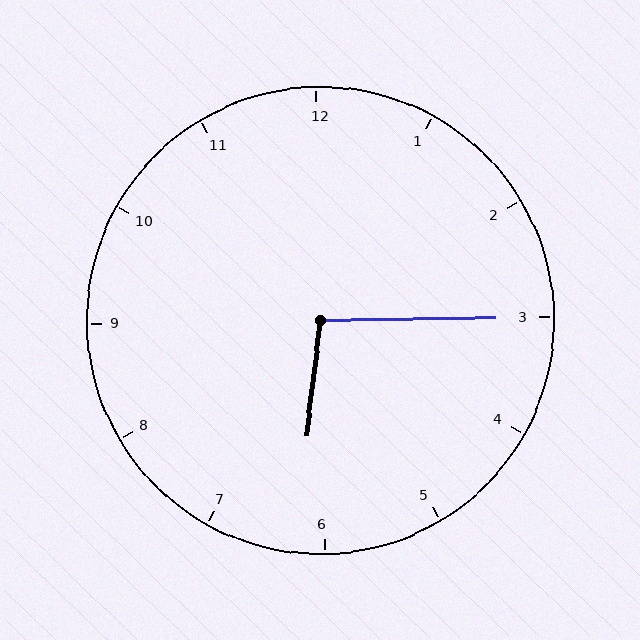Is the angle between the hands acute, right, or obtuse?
It is obtuse.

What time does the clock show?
6:15.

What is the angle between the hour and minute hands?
Approximately 98 degrees.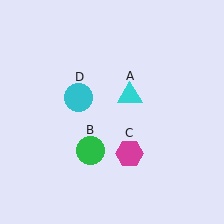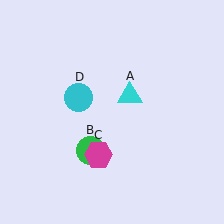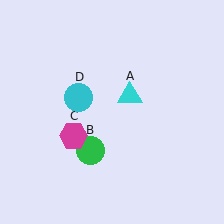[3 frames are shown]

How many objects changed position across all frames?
1 object changed position: magenta hexagon (object C).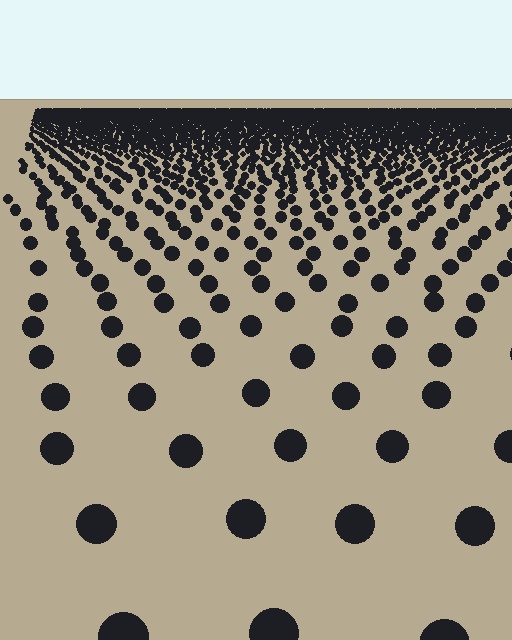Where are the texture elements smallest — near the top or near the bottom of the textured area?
Near the top.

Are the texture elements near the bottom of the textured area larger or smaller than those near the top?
Larger. Near the bottom, elements are closer to the viewer and appear at a bigger on-screen size.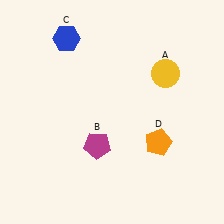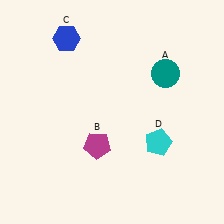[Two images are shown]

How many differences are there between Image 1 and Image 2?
There are 2 differences between the two images.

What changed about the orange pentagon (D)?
In Image 1, D is orange. In Image 2, it changed to cyan.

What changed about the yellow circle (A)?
In Image 1, A is yellow. In Image 2, it changed to teal.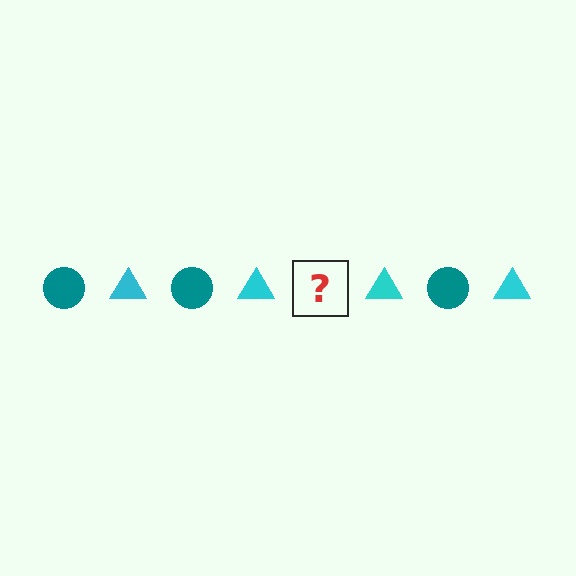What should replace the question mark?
The question mark should be replaced with a teal circle.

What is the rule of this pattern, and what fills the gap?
The rule is that the pattern alternates between teal circle and cyan triangle. The gap should be filled with a teal circle.